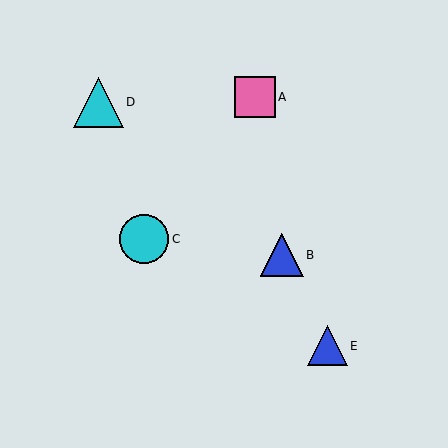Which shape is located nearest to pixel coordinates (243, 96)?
The pink square (labeled A) at (255, 97) is nearest to that location.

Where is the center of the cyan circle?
The center of the cyan circle is at (144, 239).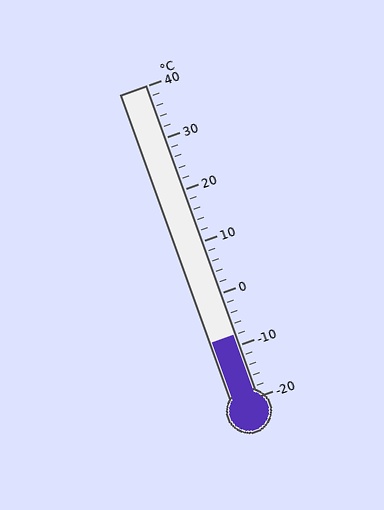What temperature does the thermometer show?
The thermometer shows approximately -8°C.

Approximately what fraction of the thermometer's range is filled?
The thermometer is filled to approximately 20% of its range.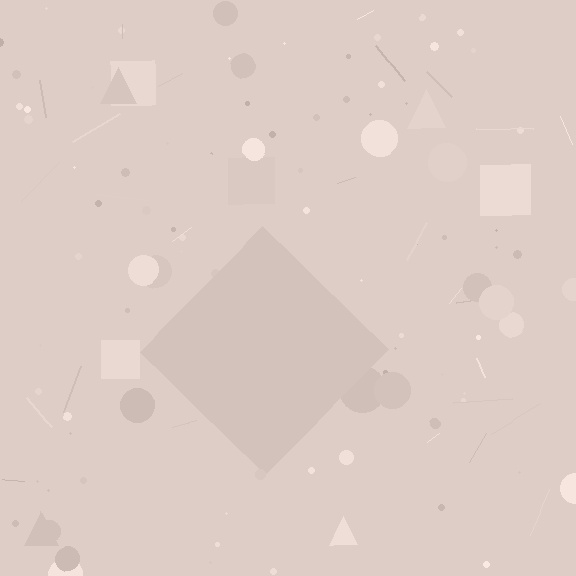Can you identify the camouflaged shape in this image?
The camouflaged shape is a diamond.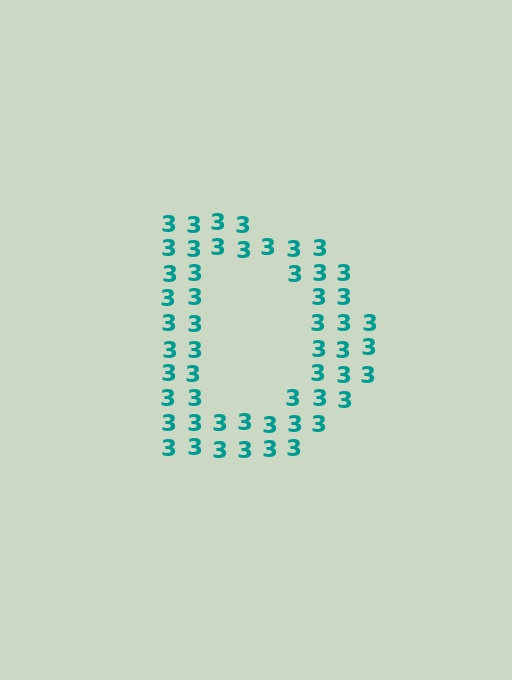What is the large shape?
The large shape is the letter D.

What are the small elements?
The small elements are digit 3's.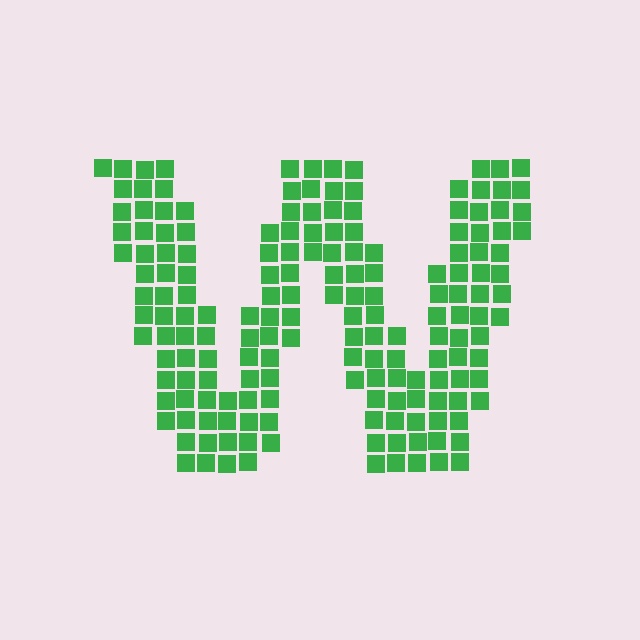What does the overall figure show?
The overall figure shows the letter W.